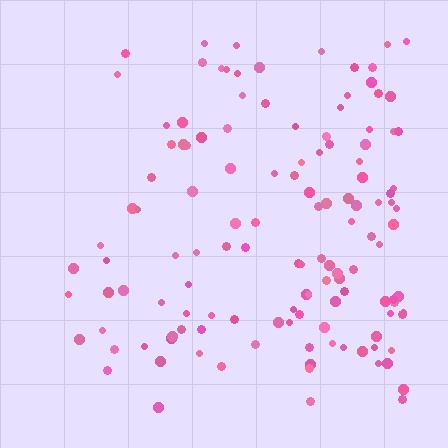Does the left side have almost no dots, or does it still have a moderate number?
Still a moderate number, just noticeably fewer than the right.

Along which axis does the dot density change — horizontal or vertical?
Horizontal.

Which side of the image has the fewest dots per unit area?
The left.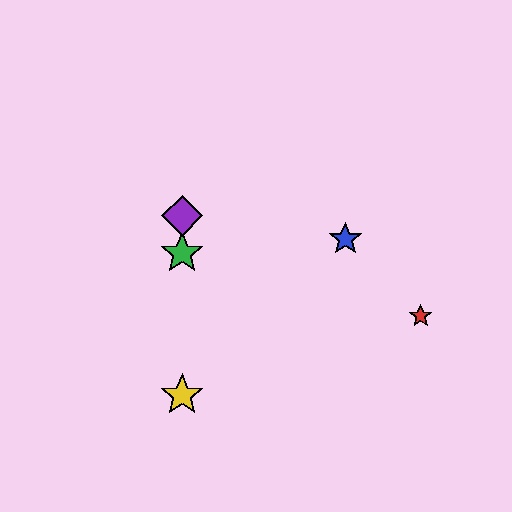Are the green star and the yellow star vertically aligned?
Yes, both are at x≈182.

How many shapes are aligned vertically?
3 shapes (the green star, the yellow star, the purple diamond) are aligned vertically.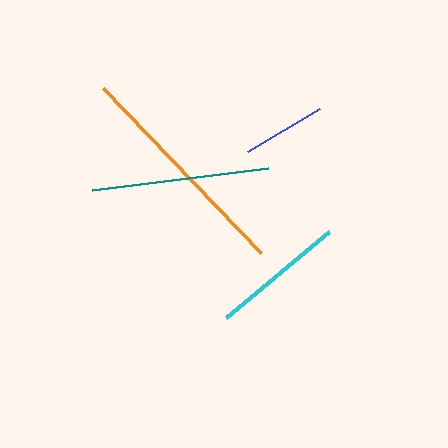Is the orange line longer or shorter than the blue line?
The orange line is longer than the blue line.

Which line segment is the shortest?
The blue line is the shortest at approximately 84 pixels.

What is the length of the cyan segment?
The cyan segment is approximately 135 pixels long.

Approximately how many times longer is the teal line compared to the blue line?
The teal line is approximately 2.1 times the length of the blue line.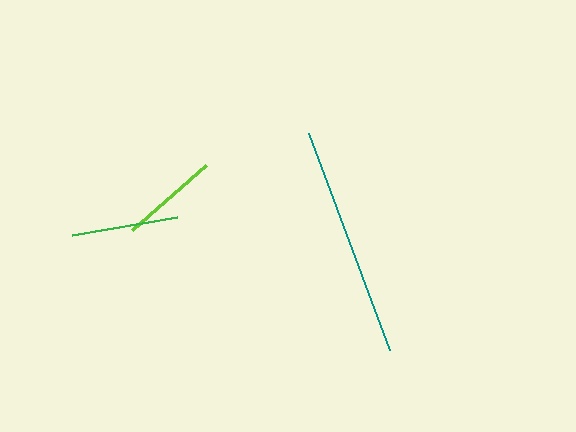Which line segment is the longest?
The teal line is the longest at approximately 232 pixels.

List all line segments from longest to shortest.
From longest to shortest: teal, green, lime.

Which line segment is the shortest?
The lime line is the shortest at approximately 98 pixels.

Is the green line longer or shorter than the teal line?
The teal line is longer than the green line.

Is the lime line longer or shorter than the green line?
The green line is longer than the lime line.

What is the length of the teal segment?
The teal segment is approximately 232 pixels long.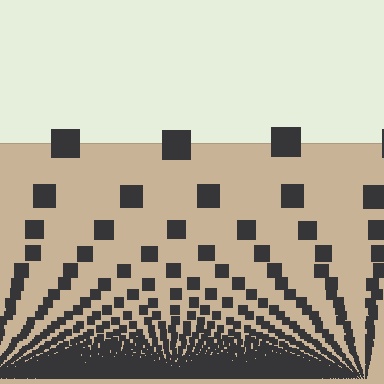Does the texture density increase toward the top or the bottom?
Density increases toward the bottom.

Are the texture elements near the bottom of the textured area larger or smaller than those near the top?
Smaller. The gradient is inverted — elements near the bottom are smaller and denser.